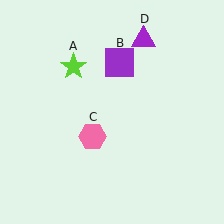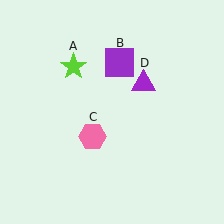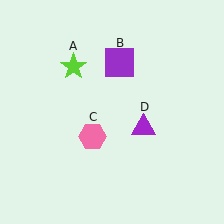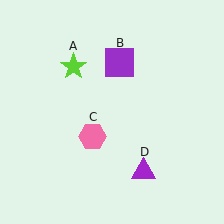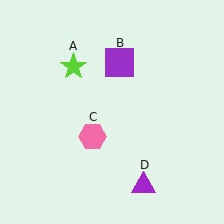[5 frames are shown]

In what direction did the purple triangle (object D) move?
The purple triangle (object D) moved down.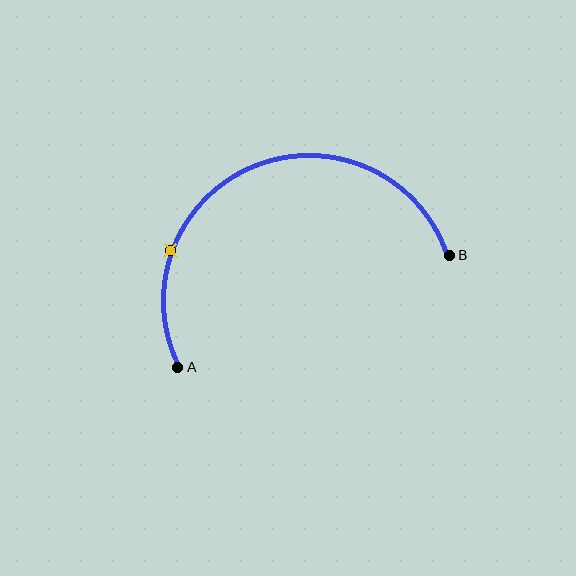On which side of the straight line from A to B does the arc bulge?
The arc bulges above the straight line connecting A and B.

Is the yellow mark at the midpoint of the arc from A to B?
No. The yellow mark lies on the arc but is closer to endpoint A. The arc midpoint would be at the point on the curve equidistant along the arc from both A and B.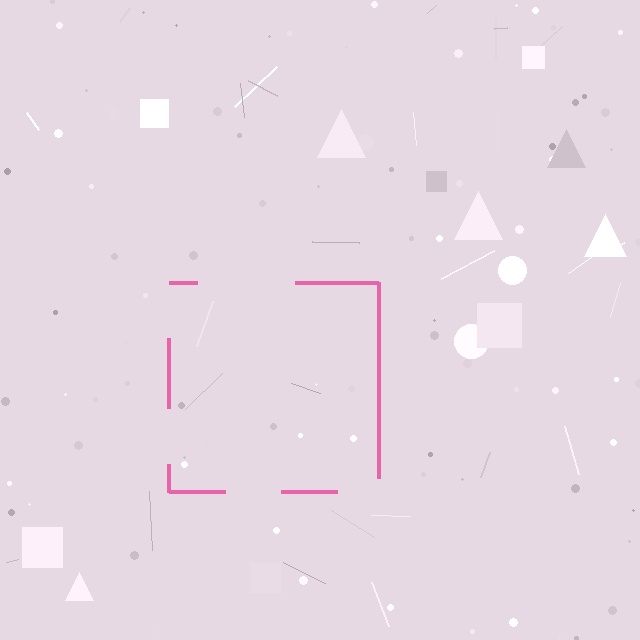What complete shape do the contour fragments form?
The contour fragments form a square.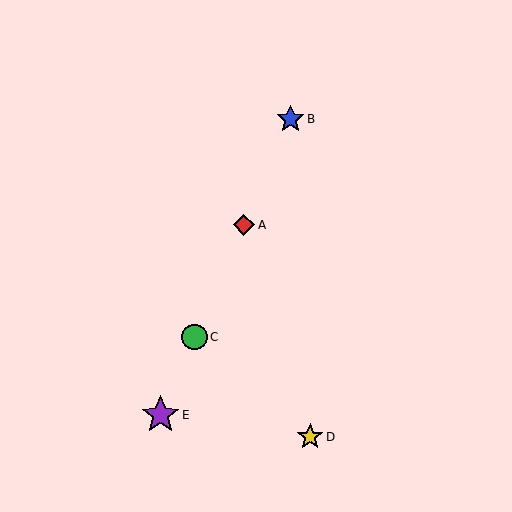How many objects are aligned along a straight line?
4 objects (A, B, C, E) are aligned along a straight line.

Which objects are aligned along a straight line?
Objects A, B, C, E are aligned along a straight line.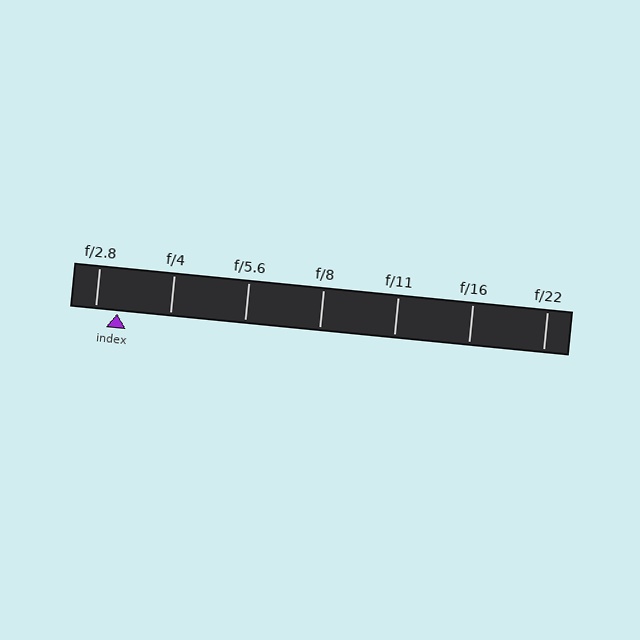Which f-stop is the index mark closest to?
The index mark is closest to f/2.8.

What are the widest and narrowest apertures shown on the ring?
The widest aperture shown is f/2.8 and the narrowest is f/22.